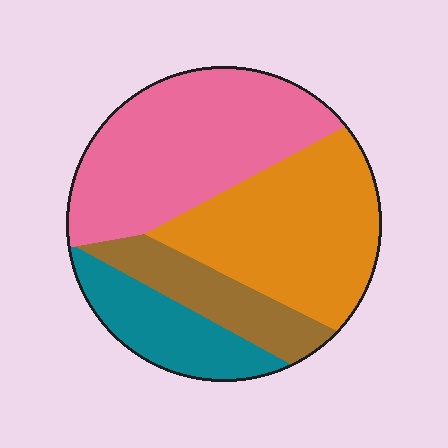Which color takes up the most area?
Pink, at roughly 35%.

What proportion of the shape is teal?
Teal takes up about one sixth (1/6) of the shape.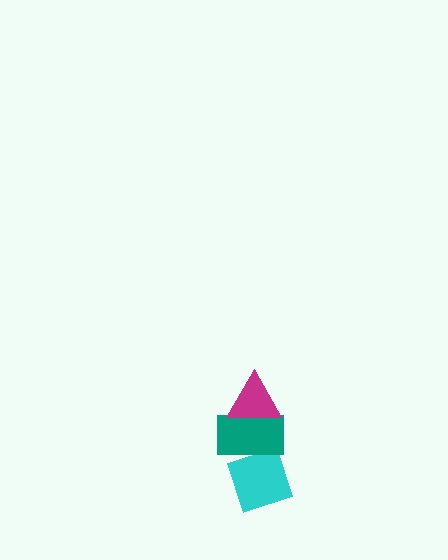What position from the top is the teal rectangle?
The teal rectangle is 2nd from the top.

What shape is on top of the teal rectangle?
The magenta triangle is on top of the teal rectangle.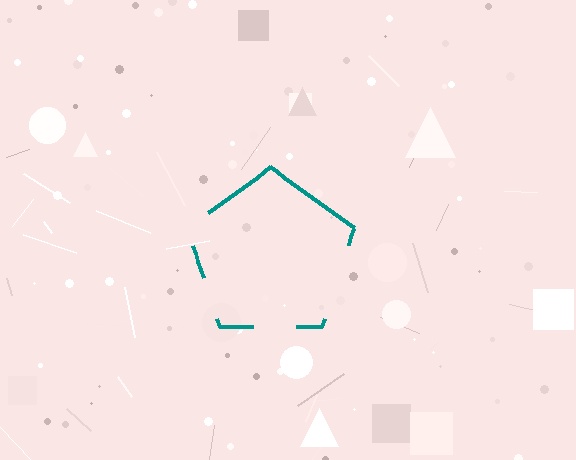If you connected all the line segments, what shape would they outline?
They would outline a pentagon.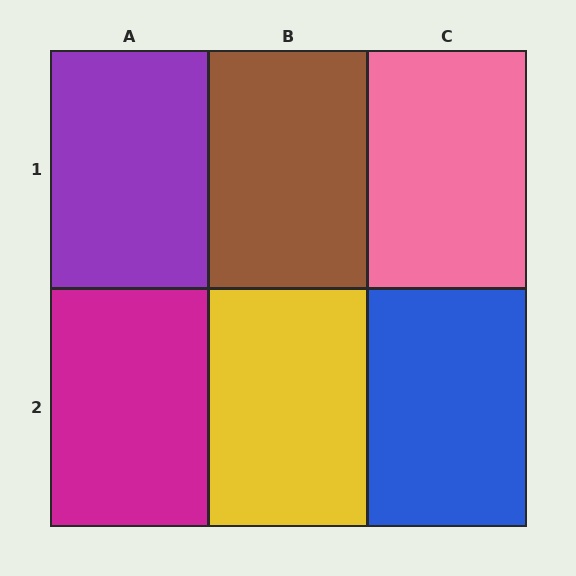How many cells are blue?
1 cell is blue.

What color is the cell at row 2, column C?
Blue.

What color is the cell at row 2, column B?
Yellow.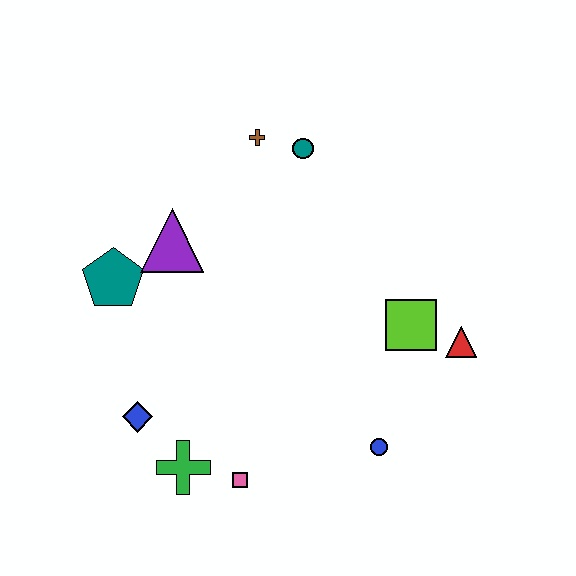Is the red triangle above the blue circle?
Yes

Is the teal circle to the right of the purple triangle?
Yes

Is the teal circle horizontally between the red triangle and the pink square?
Yes